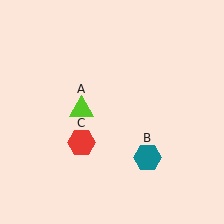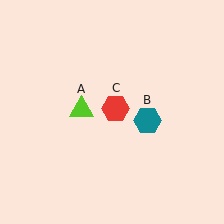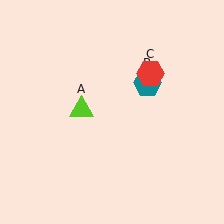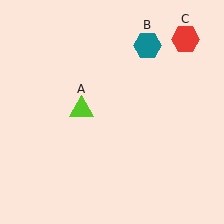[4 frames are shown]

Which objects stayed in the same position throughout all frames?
Lime triangle (object A) remained stationary.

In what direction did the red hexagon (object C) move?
The red hexagon (object C) moved up and to the right.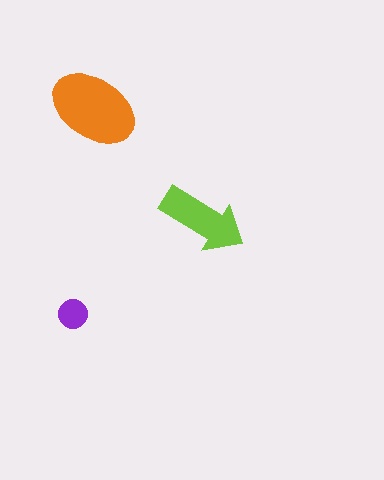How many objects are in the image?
There are 3 objects in the image.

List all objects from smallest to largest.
The purple circle, the lime arrow, the orange ellipse.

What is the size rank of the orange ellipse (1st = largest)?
1st.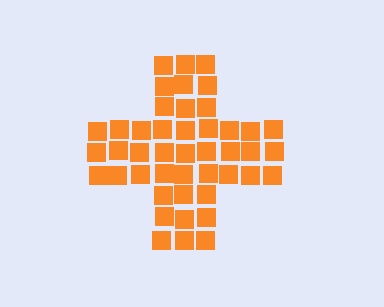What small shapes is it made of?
It is made of small squares.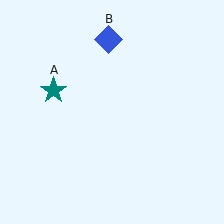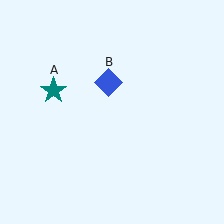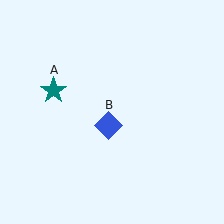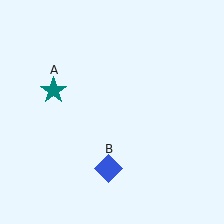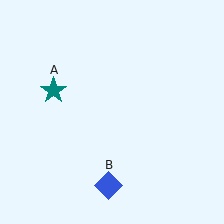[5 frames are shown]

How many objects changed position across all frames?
1 object changed position: blue diamond (object B).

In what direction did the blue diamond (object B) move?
The blue diamond (object B) moved down.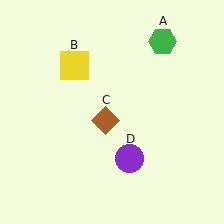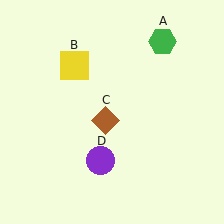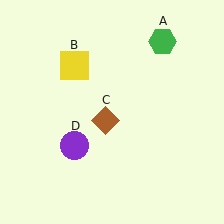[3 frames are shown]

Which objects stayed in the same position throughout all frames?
Green hexagon (object A) and yellow square (object B) and brown diamond (object C) remained stationary.